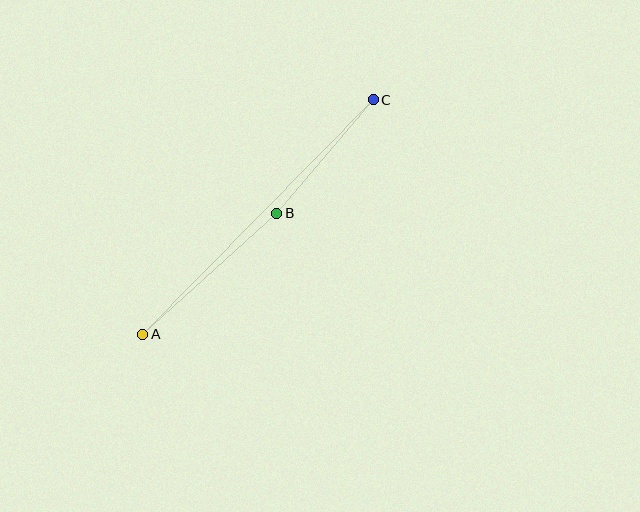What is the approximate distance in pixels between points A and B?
The distance between A and B is approximately 181 pixels.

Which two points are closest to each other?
Points B and C are closest to each other.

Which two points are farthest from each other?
Points A and C are farthest from each other.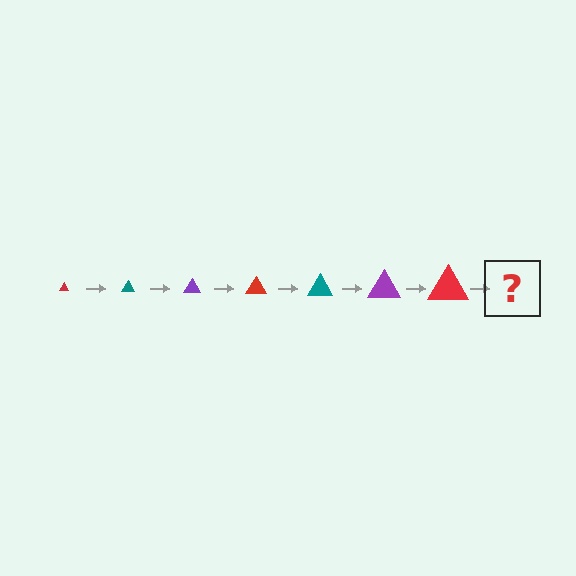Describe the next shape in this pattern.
It should be a teal triangle, larger than the previous one.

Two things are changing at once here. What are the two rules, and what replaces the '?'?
The two rules are that the triangle grows larger each step and the color cycles through red, teal, and purple. The '?' should be a teal triangle, larger than the previous one.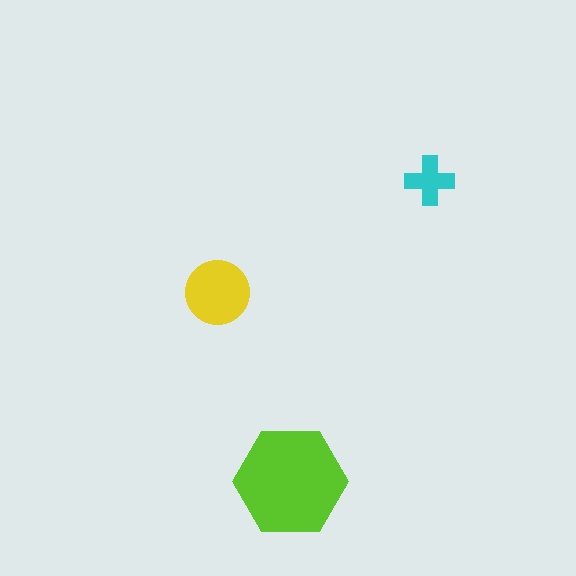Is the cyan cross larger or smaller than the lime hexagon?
Smaller.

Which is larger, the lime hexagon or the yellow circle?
The lime hexagon.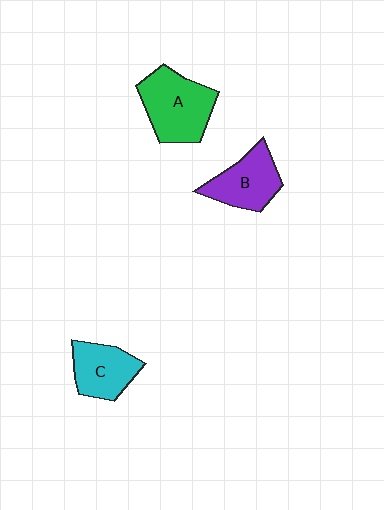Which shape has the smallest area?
Shape C (cyan).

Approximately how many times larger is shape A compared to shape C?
Approximately 1.4 times.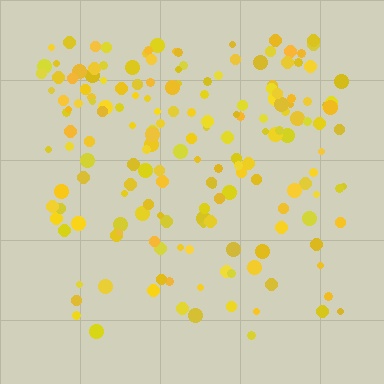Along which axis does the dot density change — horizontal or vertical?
Vertical.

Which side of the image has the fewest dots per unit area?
The bottom.